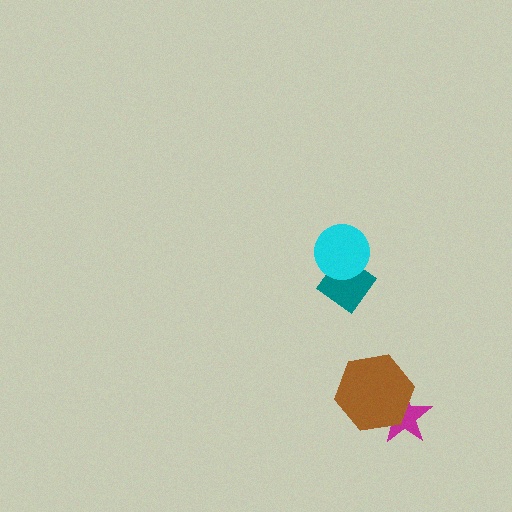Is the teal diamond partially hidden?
Yes, it is partially covered by another shape.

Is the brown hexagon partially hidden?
No, no other shape covers it.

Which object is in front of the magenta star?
The brown hexagon is in front of the magenta star.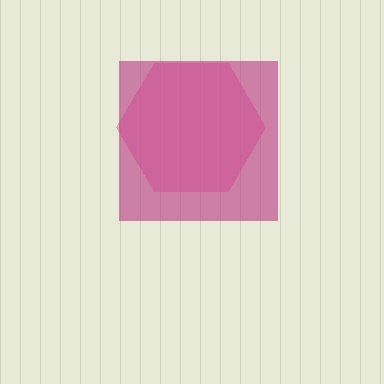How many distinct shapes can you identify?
There are 2 distinct shapes: a pink hexagon, a magenta square.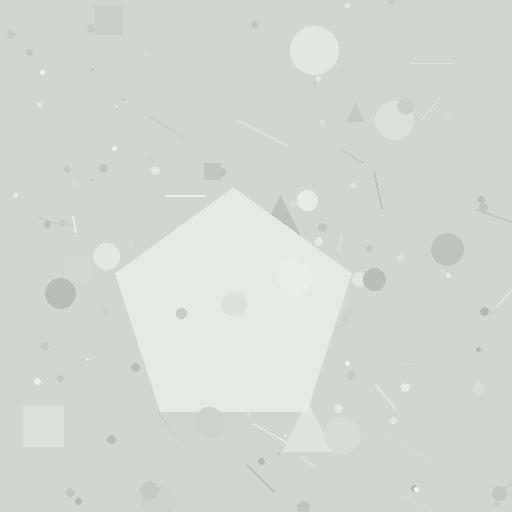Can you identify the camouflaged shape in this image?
The camouflaged shape is a pentagon.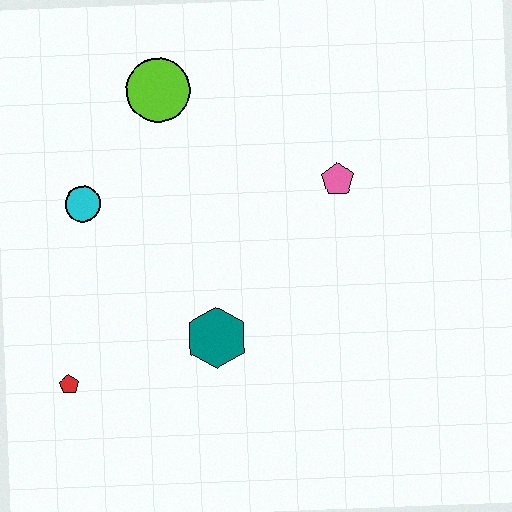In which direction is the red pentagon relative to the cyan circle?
The red pentagon is below the cyan circle.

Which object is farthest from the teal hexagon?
The lime circle is farthest from the teal hexagon.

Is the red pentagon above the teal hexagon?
No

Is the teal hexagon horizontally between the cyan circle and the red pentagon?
No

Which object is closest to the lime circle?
The cyan circle is closest to the lime circle.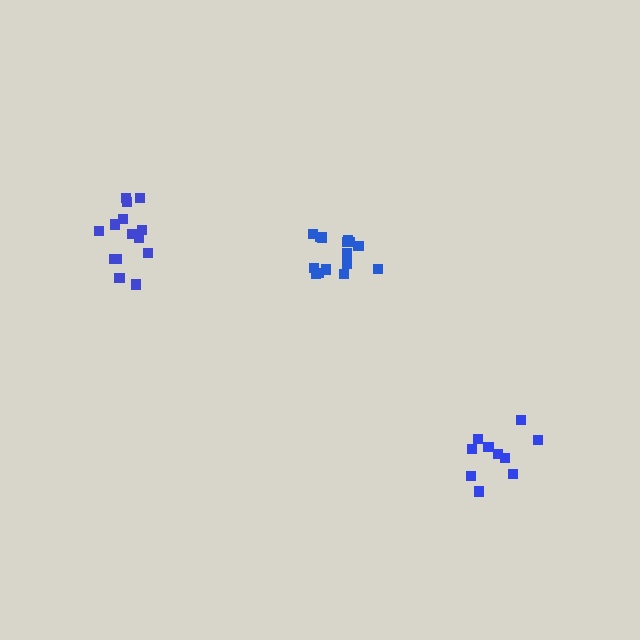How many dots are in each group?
Group 1: 14 dots, Group 2: 15 dots, Group 3: 10 dots (39 total).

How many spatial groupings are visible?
There are 3 spatial groupings.